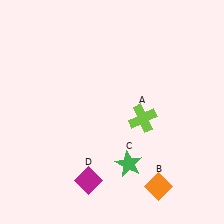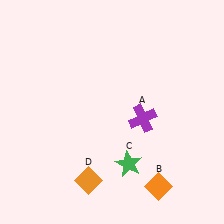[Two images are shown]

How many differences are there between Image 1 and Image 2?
There are 2 differences between the two images.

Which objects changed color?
A changed from lime to purple. D changed from magenta to orange.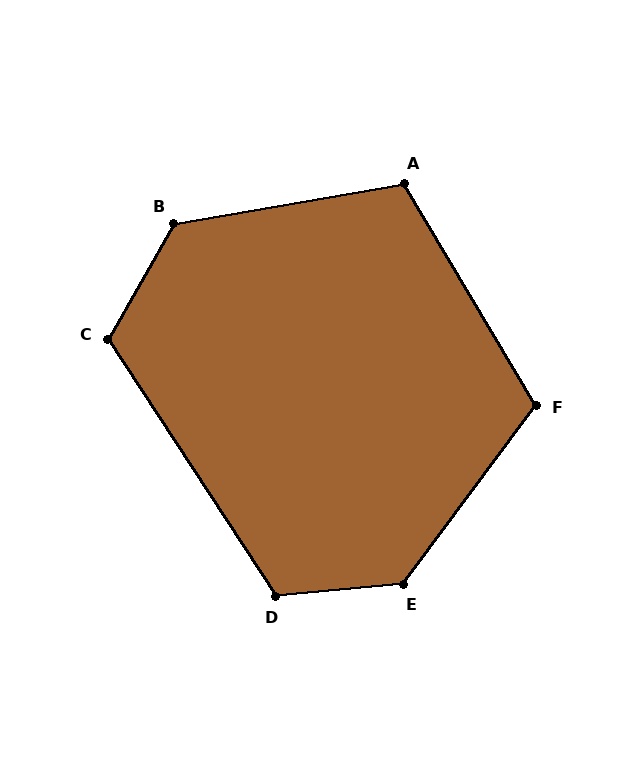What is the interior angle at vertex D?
Approximately 118 degrees (obtuse).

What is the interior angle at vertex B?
Approximately 130 degrees (obtuse).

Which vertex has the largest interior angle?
E, at approximately 132 degrees.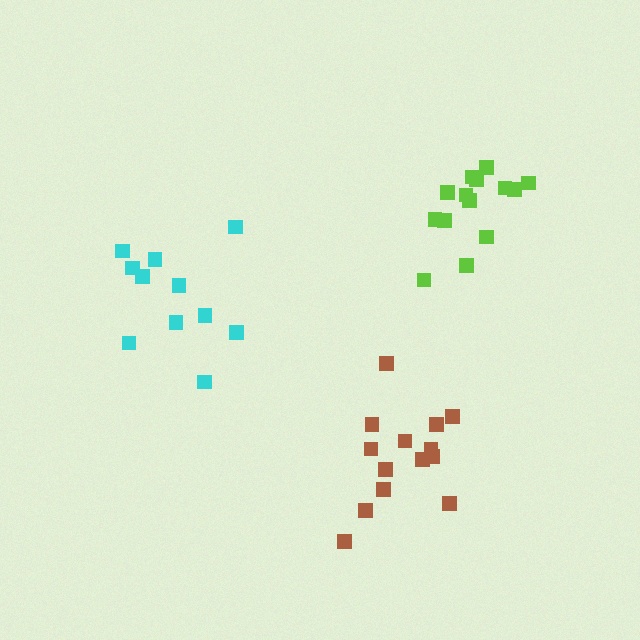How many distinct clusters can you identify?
There are 3 distinct clusters.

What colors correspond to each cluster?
The clusters are colored: cyan, lime, brown.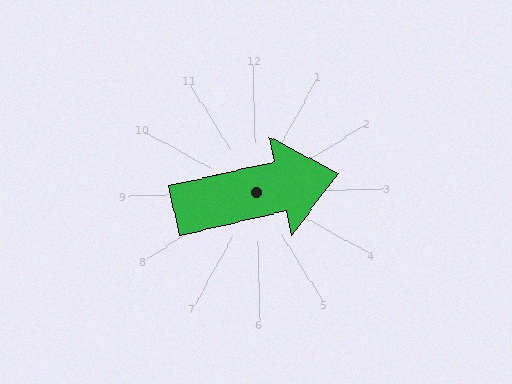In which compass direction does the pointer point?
East.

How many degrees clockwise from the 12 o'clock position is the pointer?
Approximately 79 degrees.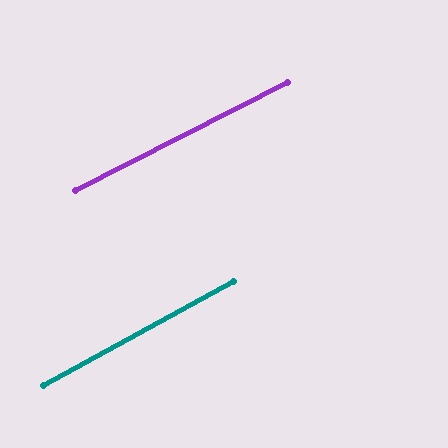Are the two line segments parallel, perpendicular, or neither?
Parallel — their directions differ by only 1.6°.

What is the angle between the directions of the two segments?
Approximately 2 degrees.